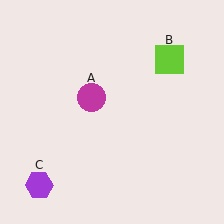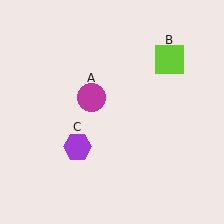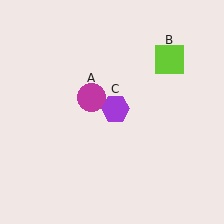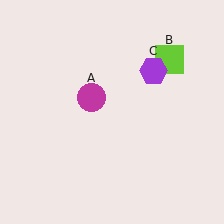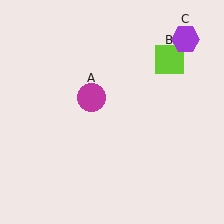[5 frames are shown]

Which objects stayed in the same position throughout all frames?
Magenta circle (object A) and lime square (object B) remained stationary.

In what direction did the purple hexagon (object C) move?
The purple hexagon (object C) moved up and to the right.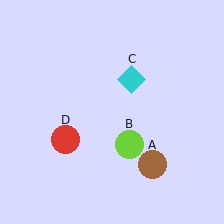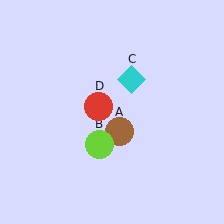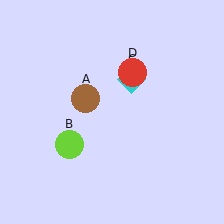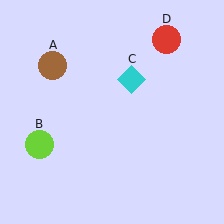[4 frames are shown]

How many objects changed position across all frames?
3 objects changed position: brown circle (object A), lime circle (object B), red circle (object D).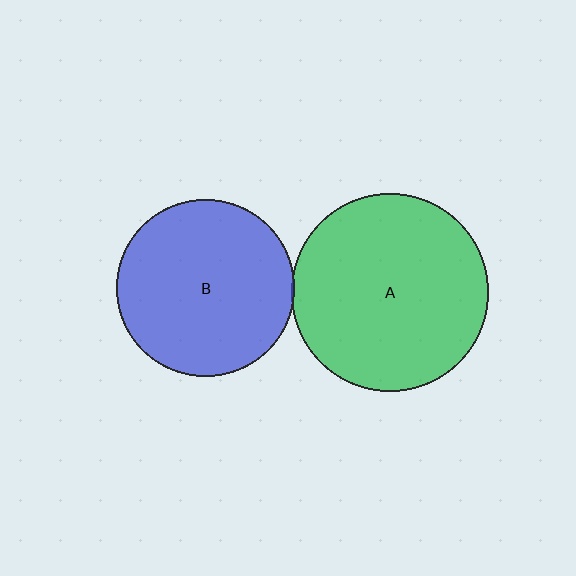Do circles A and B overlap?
Yes.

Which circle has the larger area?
Circle A (green).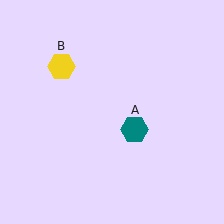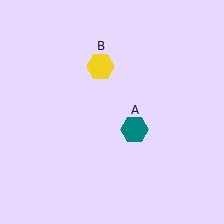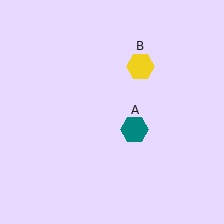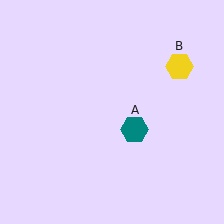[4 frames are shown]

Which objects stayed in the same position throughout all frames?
Teal hexagon (object A) remained stationary.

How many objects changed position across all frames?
1 object changed position: yellow hexagon (object B).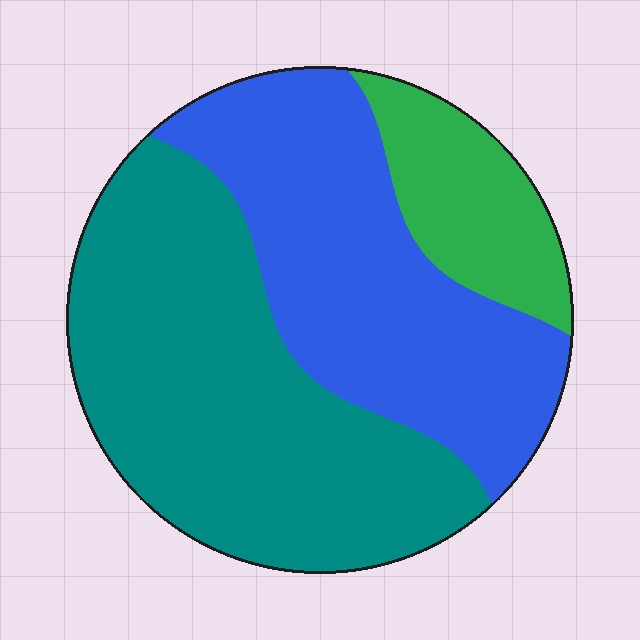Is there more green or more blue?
Blue.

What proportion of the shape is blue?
Blue takes up between a quarter and a half of the shape.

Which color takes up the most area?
Teal, at roughly 50%.